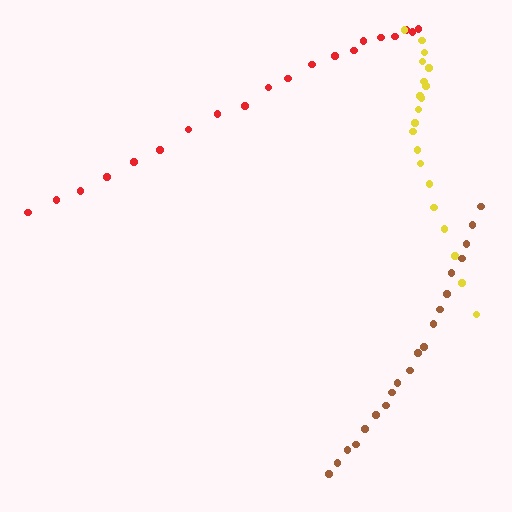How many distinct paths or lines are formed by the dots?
There are 3 distinct paths.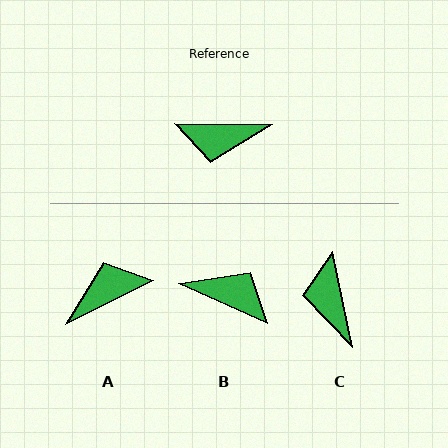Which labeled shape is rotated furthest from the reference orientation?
B, about 157 degrees away.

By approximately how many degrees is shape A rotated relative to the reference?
Approximately 153 degrees clockwise.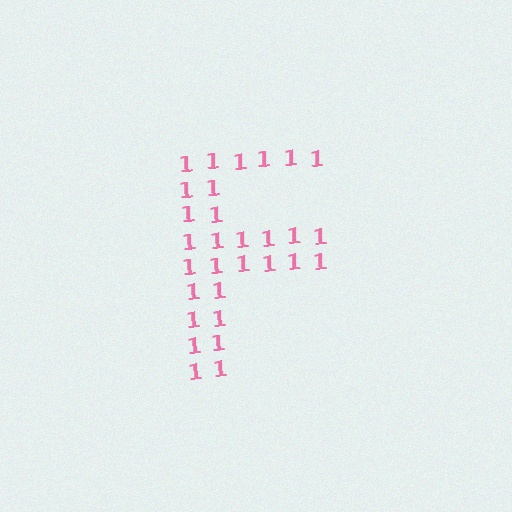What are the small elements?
The small elements are digit 1's.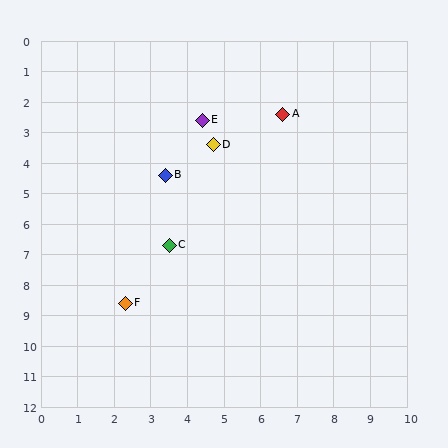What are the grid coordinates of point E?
Point E is at approximately (4.4, 2.6).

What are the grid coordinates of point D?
Point D is at approximately (4.7, 3.4).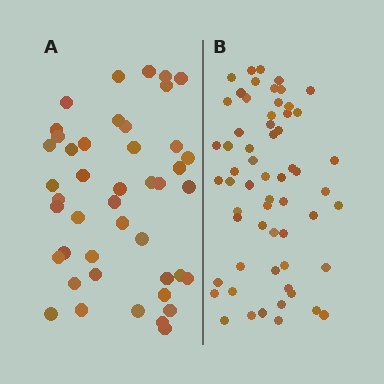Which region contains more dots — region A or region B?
Region B (the right region) has more dots.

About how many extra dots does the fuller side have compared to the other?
Region B has approximately 15 more dots than region A.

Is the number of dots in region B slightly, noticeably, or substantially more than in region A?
Region B has noticeably more, but not dramatically so. The ratio is roughly 1.4 to 1.